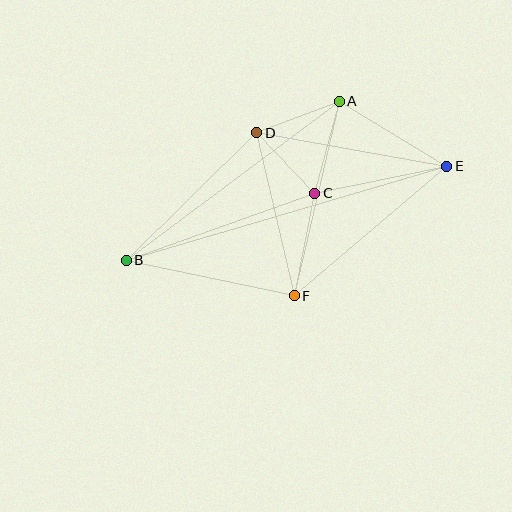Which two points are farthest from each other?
Points B and E are farthest from each other.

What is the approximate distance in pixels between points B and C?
The distance between B and C is approximately 200 pixels.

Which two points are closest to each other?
Points C and D are closest to each other.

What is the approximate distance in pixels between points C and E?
The distance between C and E is approximately 135 pixels.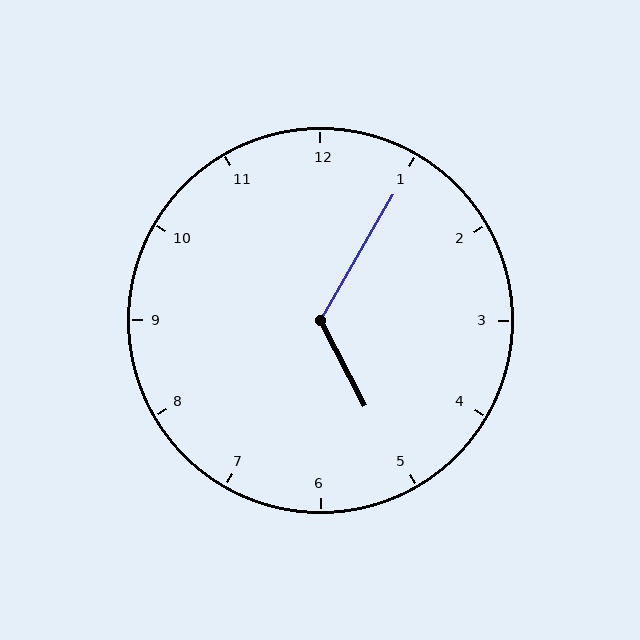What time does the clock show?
5:05.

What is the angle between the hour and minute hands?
Approximately 122 degrees.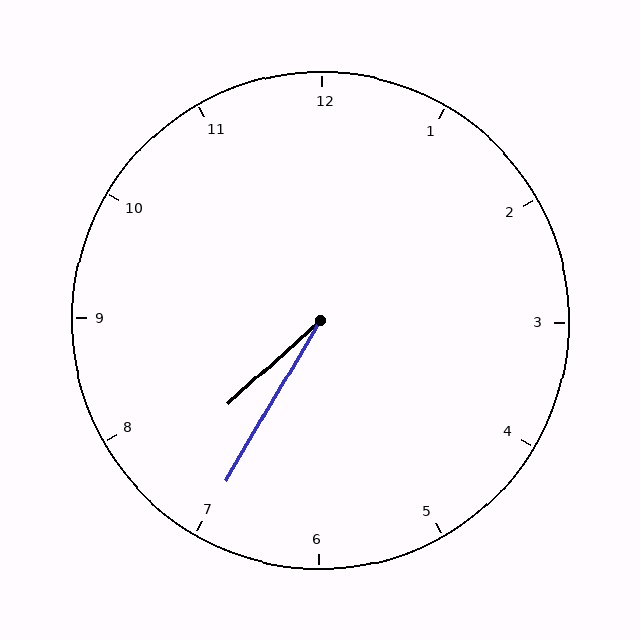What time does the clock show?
7:35.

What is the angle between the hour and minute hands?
Approximately 18 degrees.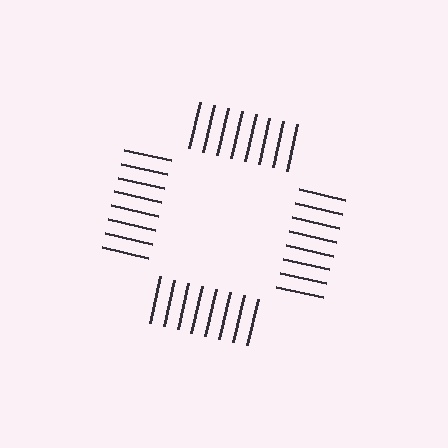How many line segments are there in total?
32 — 8 along each of the 4 edges.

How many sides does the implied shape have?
4 sides — the line-ends trace a square.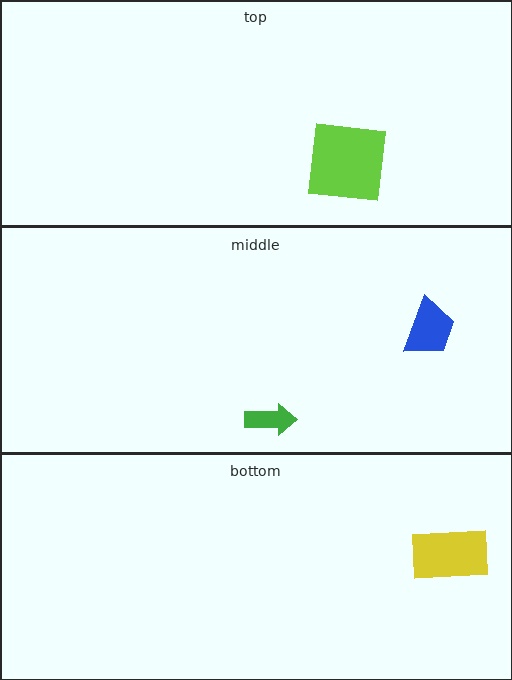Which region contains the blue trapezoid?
The middle region.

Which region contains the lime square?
The top region.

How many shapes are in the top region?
1.